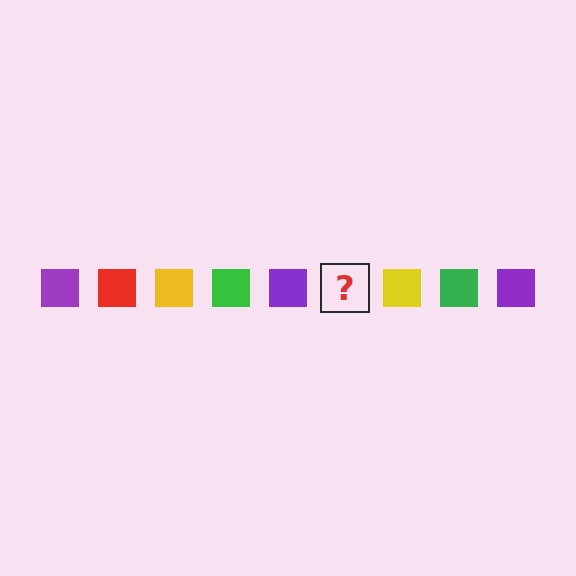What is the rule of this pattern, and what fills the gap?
The rule is that the pattern cycles through purple, red, yellow, green squares. The gap should be filled with a red square.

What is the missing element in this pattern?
The missing element is a red square.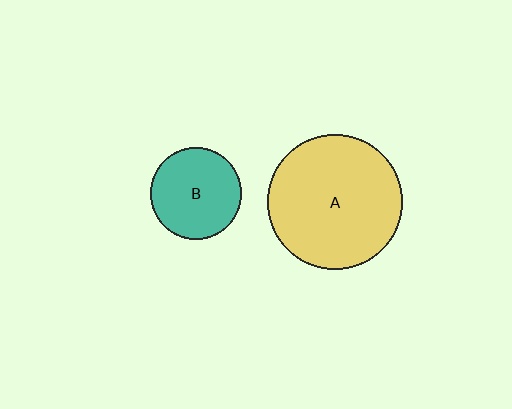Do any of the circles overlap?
No, none of the circles overlap.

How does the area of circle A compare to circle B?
Approximately 2.2 times.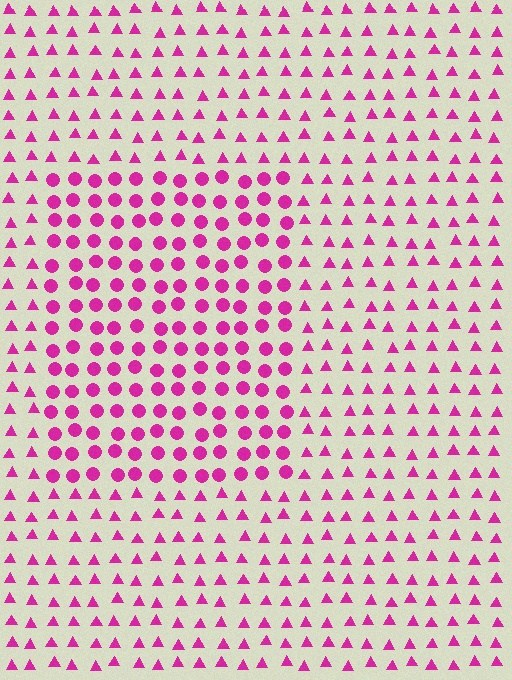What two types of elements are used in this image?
The image uses circles inside the rectangle region and triangles outside it.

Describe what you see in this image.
The image is filled with small magenta elements arranged in a uniform grid. A rectangle-shaped region contains circles, while the surrounding area contains triangles. The boundary is defined purely by the change in element shape.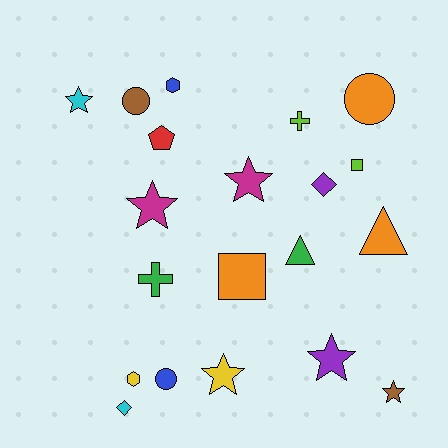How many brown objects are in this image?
There are 2 brown objects.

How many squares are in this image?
There are 2 squares.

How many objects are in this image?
There are 20 objects.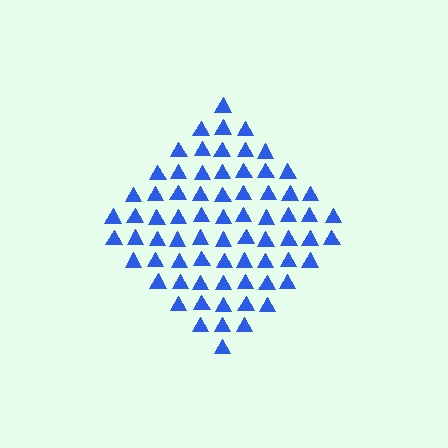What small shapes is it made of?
It is made of small triangles.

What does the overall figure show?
The overall figure shows a diamond.